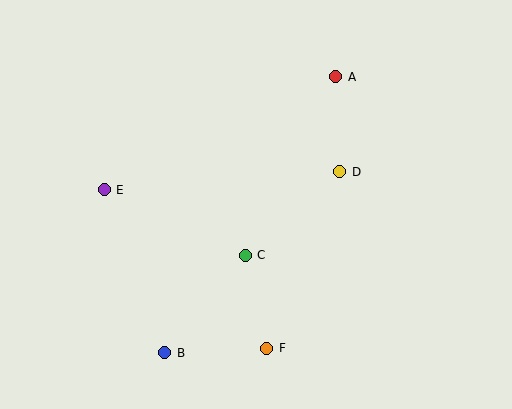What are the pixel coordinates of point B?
Point B is at (165, 353).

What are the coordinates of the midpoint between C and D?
The midpoint between C and D is at (293, 213).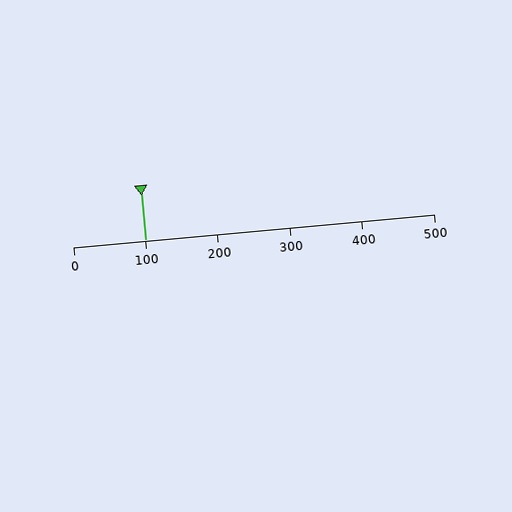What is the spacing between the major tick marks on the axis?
The major ticks are spaced 100 apart.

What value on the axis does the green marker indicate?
The marker indicates approximately 100.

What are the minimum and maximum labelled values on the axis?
The axis runs from 0 to 500.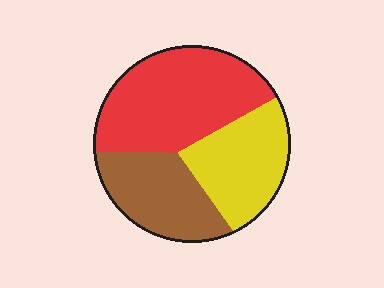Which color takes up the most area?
Red, at roughly 45%.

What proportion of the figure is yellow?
Yellow covers roughly 30% of the figure.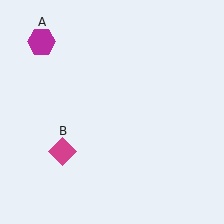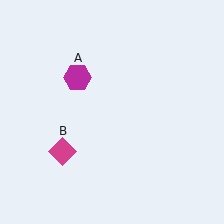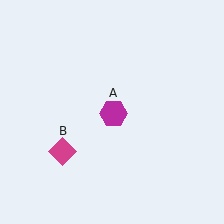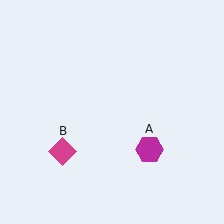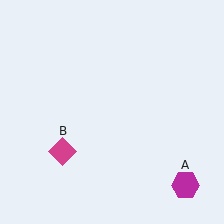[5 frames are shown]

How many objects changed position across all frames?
1 object changed position: magenta hexagon (object A).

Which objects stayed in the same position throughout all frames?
Magenta diamond (object B) remained stationary.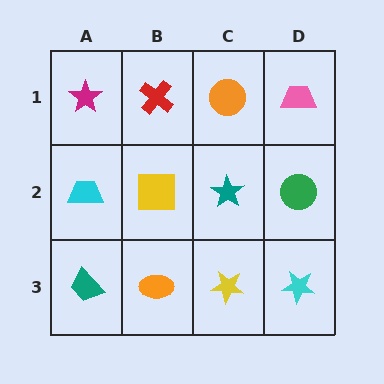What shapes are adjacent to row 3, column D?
A green circle (row 2, column D), a yellow star (row 3, column C).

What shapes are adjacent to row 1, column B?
A yellow square (row 2, column B), a magenta star (row 1, column A), an orange circle (row 1, column C).